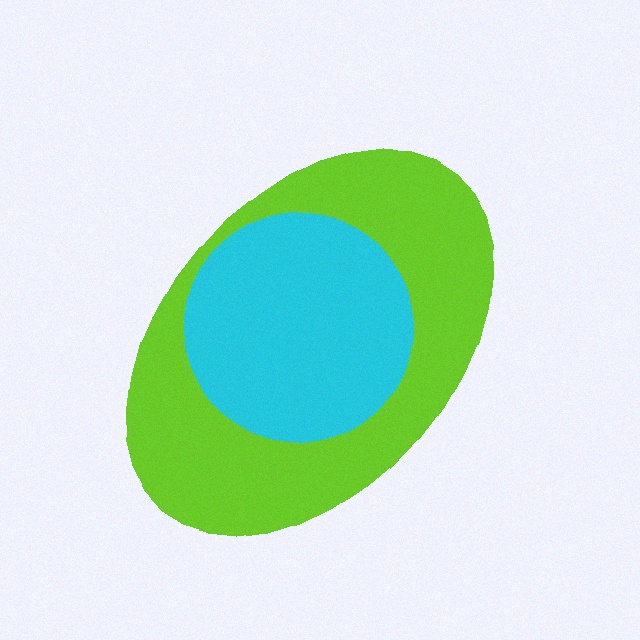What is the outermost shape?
The lime ellipse.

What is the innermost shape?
The cyan circle.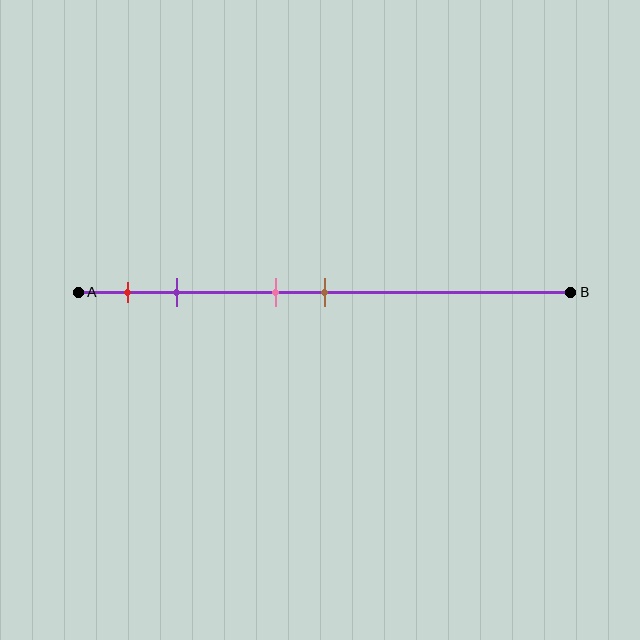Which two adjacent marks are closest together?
The pink and brown marks are the closest adjacent pair.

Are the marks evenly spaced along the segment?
No, the marks are not evenly spaced.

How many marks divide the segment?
There are 4 marks dividing the segment.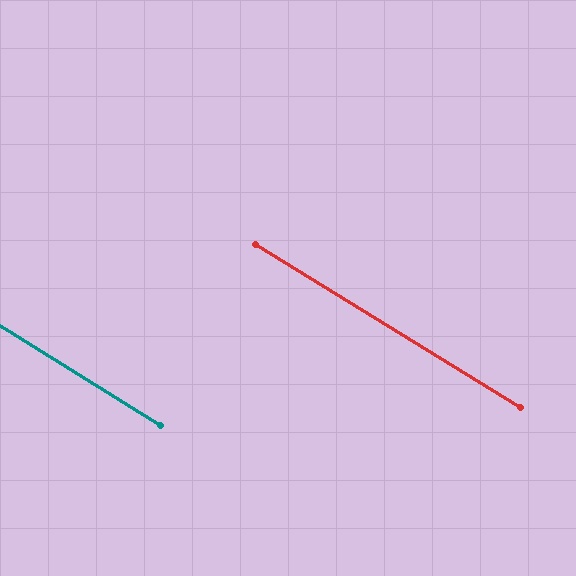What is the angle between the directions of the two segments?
Approximately 0 degrees.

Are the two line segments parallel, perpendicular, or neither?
Parallel — their directions differ by only 0.1°.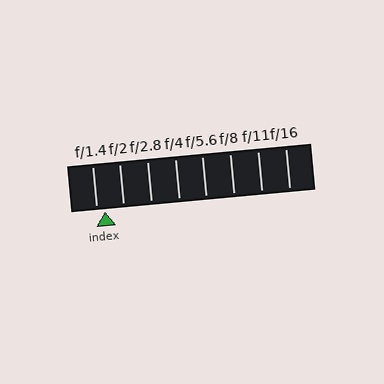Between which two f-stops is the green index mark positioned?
The index mark is between f/1.4 and f/2.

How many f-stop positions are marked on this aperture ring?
There are 8 f-stop positions marked.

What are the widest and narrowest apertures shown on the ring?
The widest aperture shown is f/1.4 and the narrowest is f/16.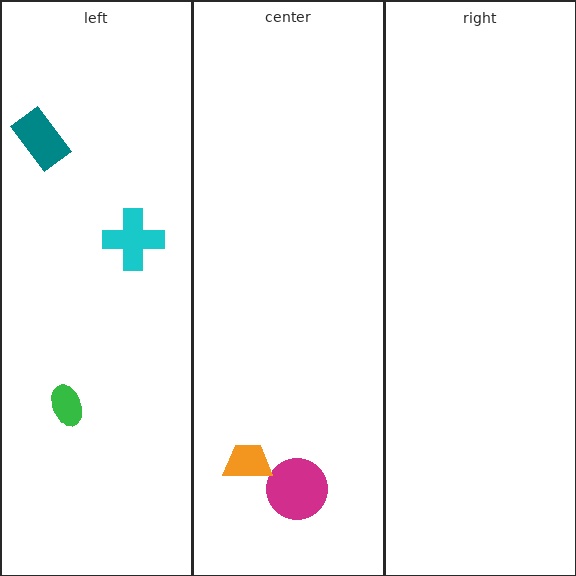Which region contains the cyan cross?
The left region.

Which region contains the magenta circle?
The center region.